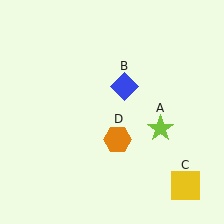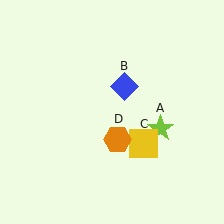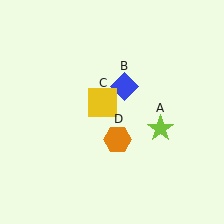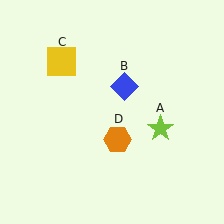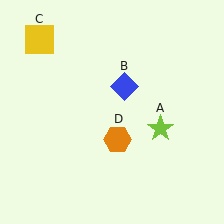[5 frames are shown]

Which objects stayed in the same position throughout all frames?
Lime star (object A) and blue diamond (object B) and orange hexagon (object D) remained stationary.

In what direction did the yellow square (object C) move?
The yellow square (object C) moved up and to the left.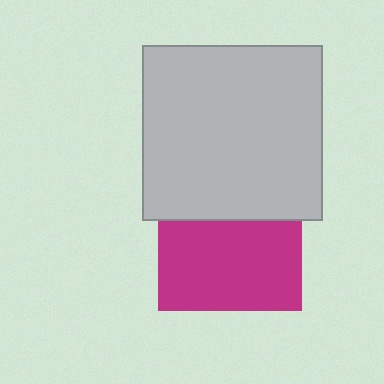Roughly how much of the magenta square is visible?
About half of it is visible (roughly 62%).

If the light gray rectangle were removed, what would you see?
You would see the complete magenta square.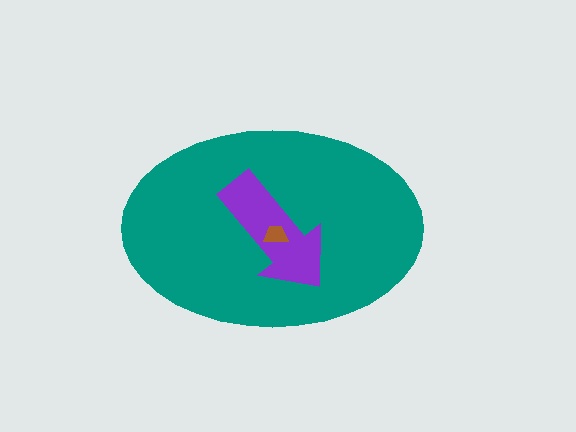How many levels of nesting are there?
3.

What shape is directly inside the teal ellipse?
The purple arrow.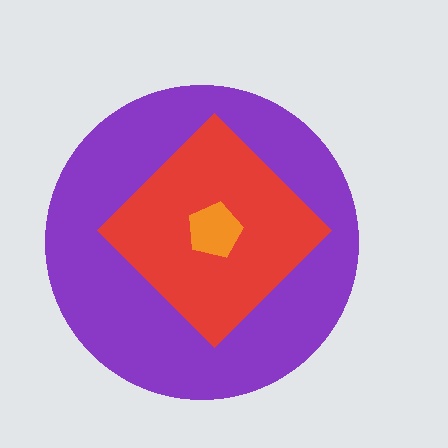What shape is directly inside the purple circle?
The red diamond.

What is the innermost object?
The orange pentagon.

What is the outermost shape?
The purple circle.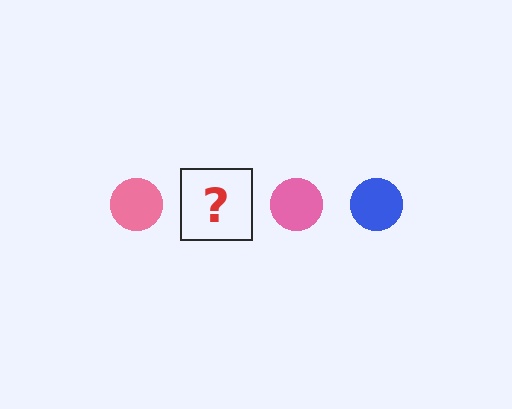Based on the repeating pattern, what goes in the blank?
The blank should be a blue circle.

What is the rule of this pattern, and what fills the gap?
The rule is that the pattern cycles through pink, blue circles. The gap should be filled with a blue circle.